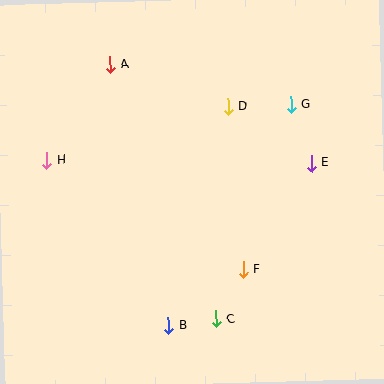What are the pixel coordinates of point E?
Point E is at (312, 163).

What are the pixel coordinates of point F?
Point F is at (243, 269).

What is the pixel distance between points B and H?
The distance between B and H is 205 pixels.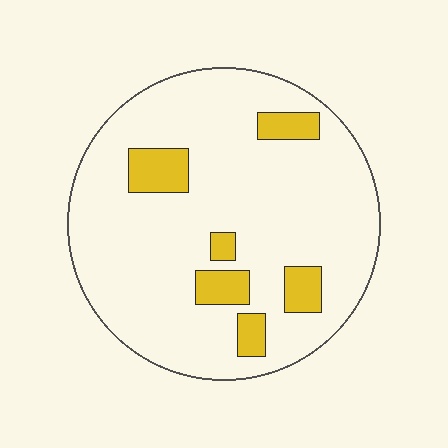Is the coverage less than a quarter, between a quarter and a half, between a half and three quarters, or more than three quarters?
Less than a quarter.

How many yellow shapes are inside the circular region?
6.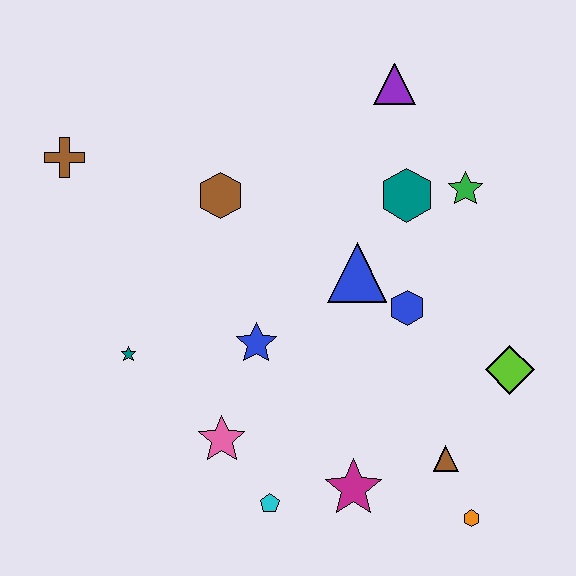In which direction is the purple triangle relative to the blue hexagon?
The purple triangle is above the blue hexagon.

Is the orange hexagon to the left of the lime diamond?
Yes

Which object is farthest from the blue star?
The purple triangle is farthest from the blue star.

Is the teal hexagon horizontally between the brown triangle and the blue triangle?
Yes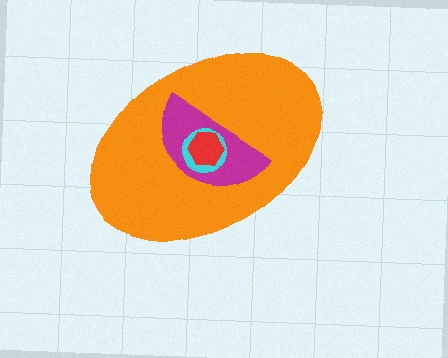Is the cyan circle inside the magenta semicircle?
Yes.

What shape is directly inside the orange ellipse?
The magenta semicircle.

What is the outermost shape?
The orange ellipse.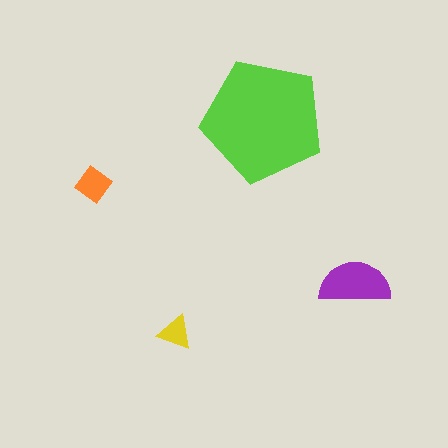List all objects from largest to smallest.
The lime pentagon, the purple semicircle, the orange diamond, the yellow triangle.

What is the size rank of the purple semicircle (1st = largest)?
2nd.